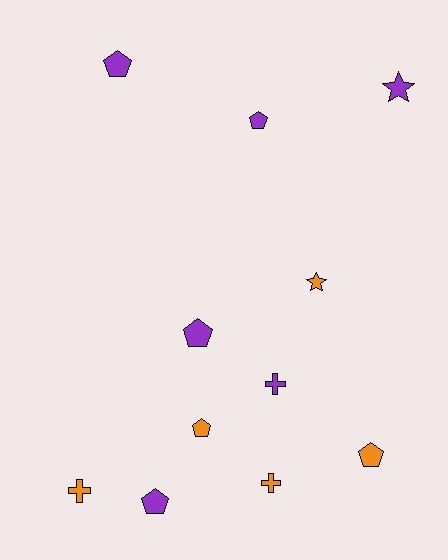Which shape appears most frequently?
Pentagon, with 6 objects.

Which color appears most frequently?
Purple, with 6 objects.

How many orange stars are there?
There is 1 orange star.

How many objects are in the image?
There are 11 objects.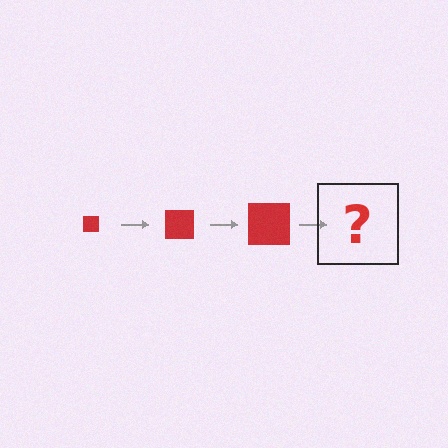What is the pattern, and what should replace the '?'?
The pattern is that the square gets progressively larger each step. The '?' should be a red square, larger than the previous one.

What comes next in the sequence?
The next element should be a red square, larger than the previous one.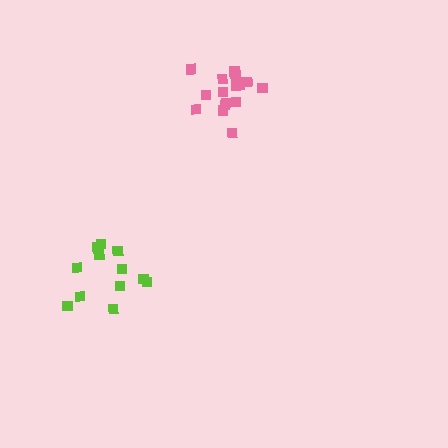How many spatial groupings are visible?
There are 2 spatial groupings.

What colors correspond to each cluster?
The clusters are colored: pink, lime.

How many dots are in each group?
Group 1: 17 dots, Group 2: 12 dots (29 total).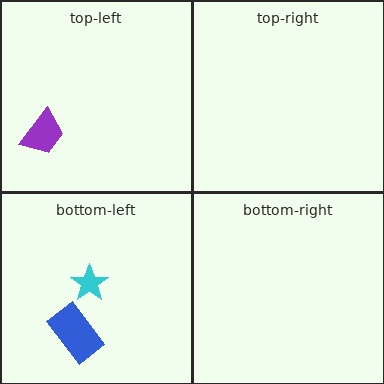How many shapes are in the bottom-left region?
2.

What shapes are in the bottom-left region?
The blue rectangle, the cyan star.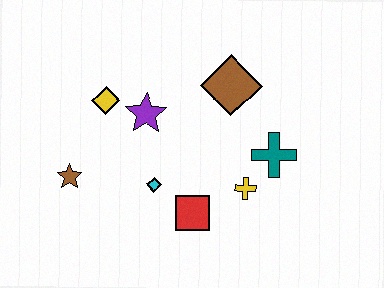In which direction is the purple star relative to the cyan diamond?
The purple star is above the cyan diamond.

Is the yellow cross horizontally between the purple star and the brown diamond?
No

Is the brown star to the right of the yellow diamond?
No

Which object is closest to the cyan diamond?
The red square is closest to the cyan diamond.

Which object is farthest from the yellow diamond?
The teal cross is farthest from the yellow diamond.